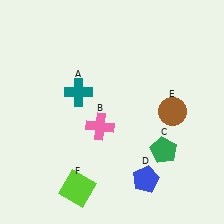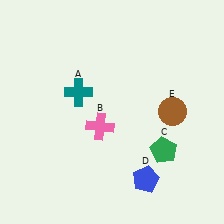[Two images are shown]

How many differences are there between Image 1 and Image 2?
There is 1 difference between the two images.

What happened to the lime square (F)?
The lime square (F) was removed in Image 2. It was in the bottom-left area of Image 1.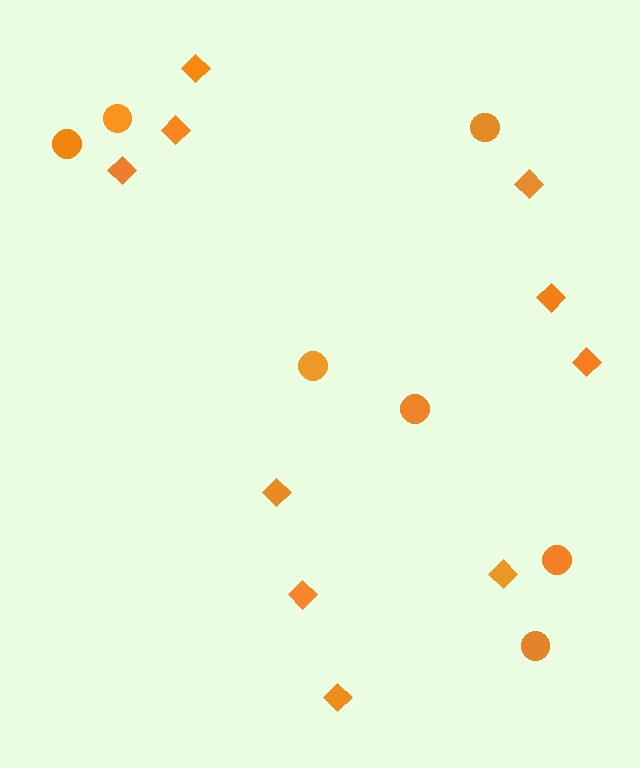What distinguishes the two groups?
There are 2 groups: one group of diamonds (10) and one group of circles (7).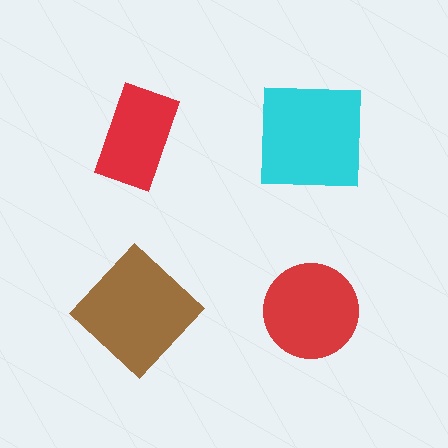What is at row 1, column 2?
A cyan square.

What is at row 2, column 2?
A red circle.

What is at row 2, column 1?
A brown diamond.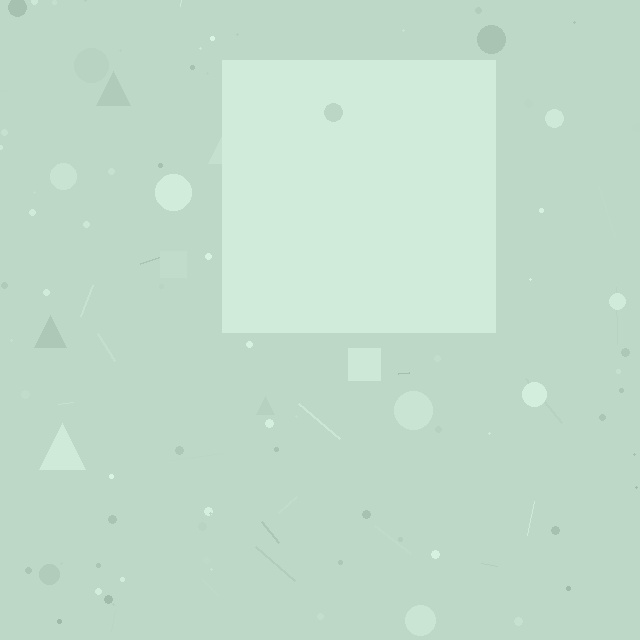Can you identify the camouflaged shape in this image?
The camouflaged shape is a square.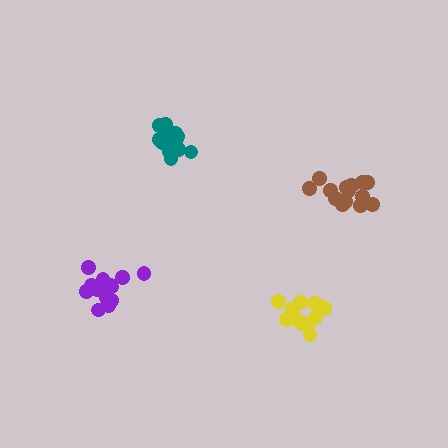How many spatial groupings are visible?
There are 4 spatial groupings.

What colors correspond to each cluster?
The clusters are colored: brown, teal, purple, yellow.